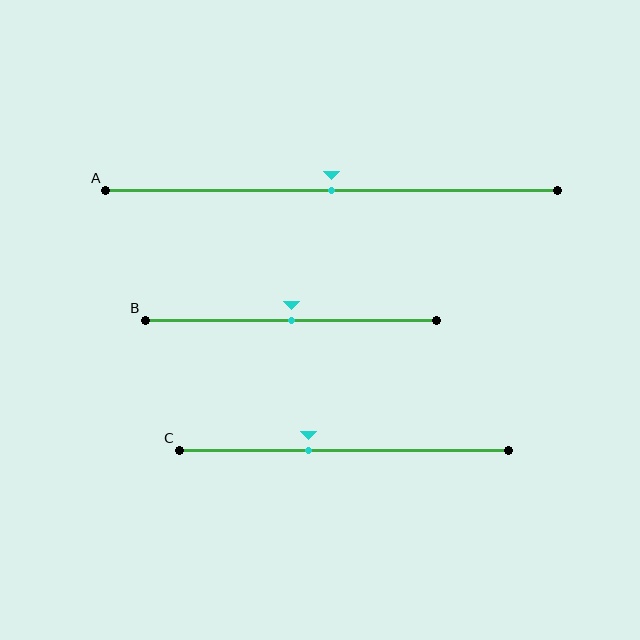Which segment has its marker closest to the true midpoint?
Segment A has its marker closest to the true midpoint.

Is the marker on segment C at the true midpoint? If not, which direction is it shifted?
No, the marker on segment C is shifted to the left by about 11% of the segment length.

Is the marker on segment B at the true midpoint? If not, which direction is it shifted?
Yes, the marker on segment B is at the true midpoint.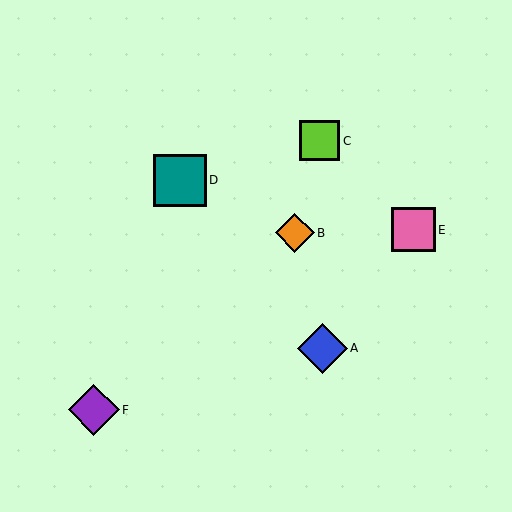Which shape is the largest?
The teal square (labeled D) is the largest.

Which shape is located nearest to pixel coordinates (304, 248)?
The orange diamond (labeled B) at (295, 233) is nearest to that location.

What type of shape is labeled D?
Shape D is a teal square.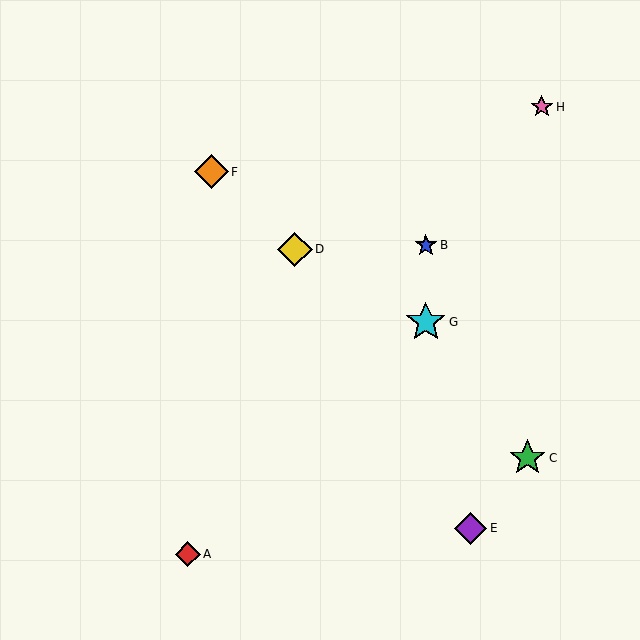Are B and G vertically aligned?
Yes, both are at x≈426.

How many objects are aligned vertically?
2 objects (B, G) are aligned vertically.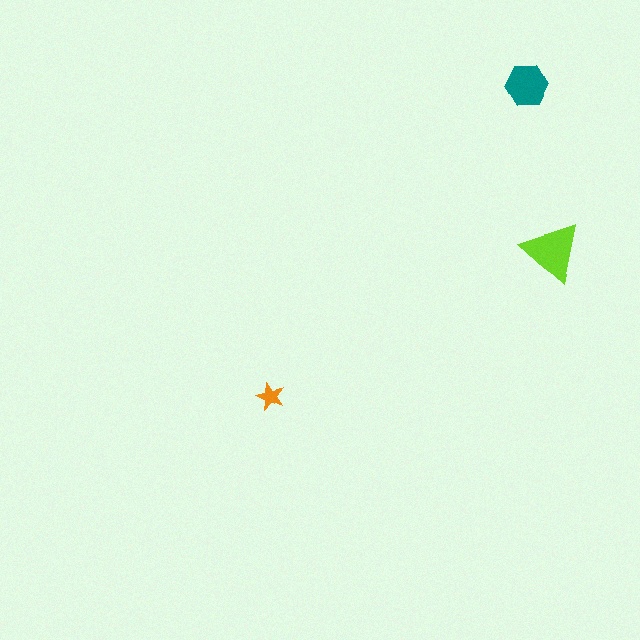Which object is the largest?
The lime triangle.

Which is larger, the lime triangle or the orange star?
The lime triangle.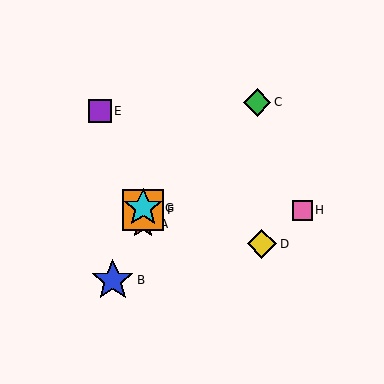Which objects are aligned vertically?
Objects A, F, G are aligned vertically.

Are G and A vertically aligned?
Yes, both are at x≈143.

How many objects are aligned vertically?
3 objects (A, F, G) are aligned vertically.